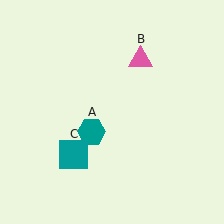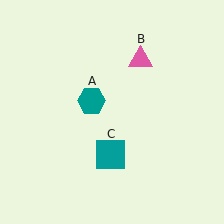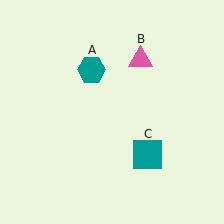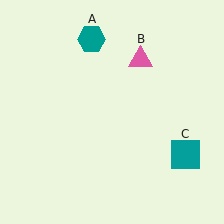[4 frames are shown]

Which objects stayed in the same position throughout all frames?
Pink triangle (object B) remained stationary.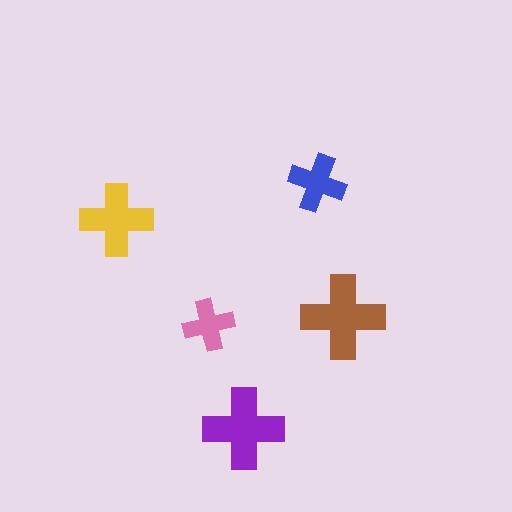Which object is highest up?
The blue cross is topmost.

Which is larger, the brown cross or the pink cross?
The brown one.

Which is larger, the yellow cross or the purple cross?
The purple one.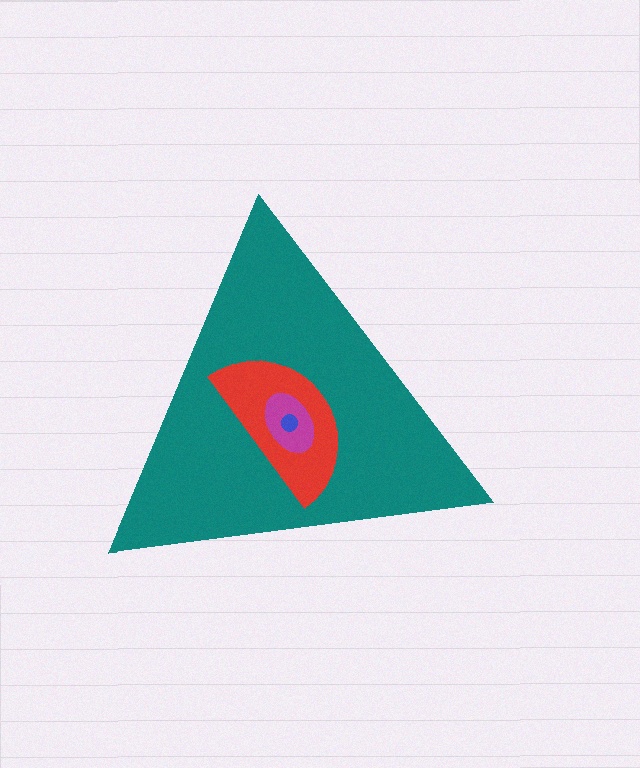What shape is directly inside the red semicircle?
The magenta ellipse.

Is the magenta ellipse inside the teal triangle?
Yes.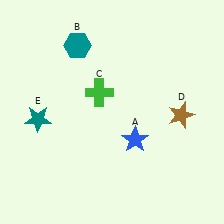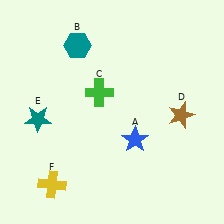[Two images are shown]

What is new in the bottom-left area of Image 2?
A yellow cross (F) was added in the bottom-left area of Image 2.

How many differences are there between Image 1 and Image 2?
There is 1 difference between the two images.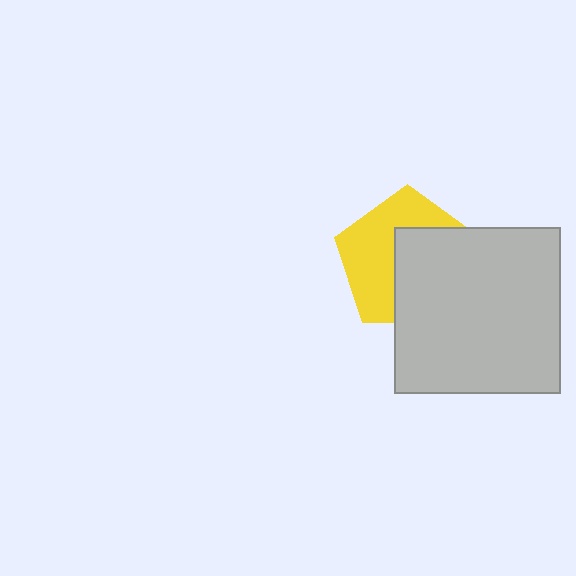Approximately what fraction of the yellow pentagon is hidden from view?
Roughly 50% of the yellow pentagon is hidden behind the light gray square.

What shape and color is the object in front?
The object in front is a light gray square.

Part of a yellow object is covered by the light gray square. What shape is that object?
It is a pentagon.